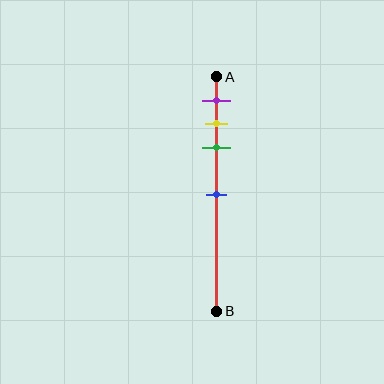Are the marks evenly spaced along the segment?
No, the marks are not evenly spaced.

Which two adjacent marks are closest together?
The yellow and green marks are the closest adjacent pair.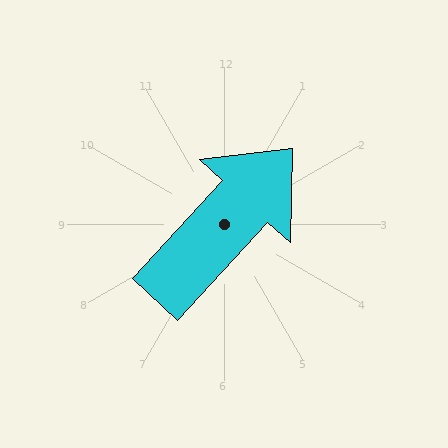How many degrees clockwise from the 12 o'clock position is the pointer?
Approximately 42 degrees.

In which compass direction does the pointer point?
Northeast.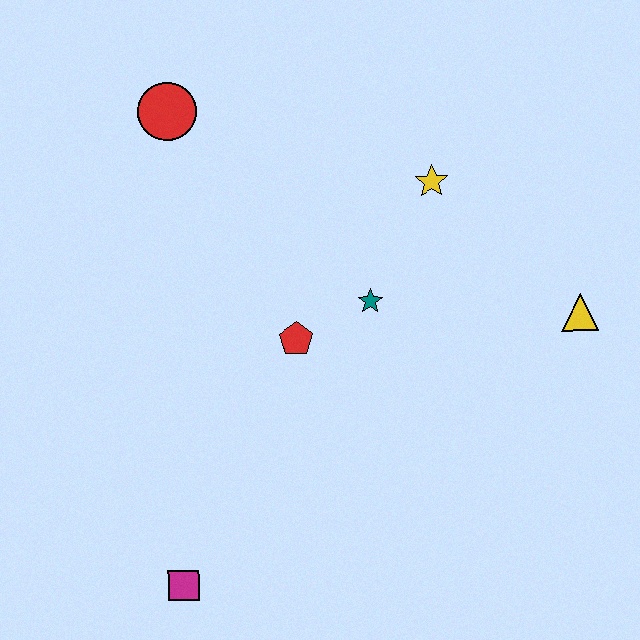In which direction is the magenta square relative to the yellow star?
The magenta square is below the yellow star.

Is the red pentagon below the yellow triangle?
Yes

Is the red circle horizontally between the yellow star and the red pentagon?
No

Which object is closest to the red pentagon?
The teal star is closest to the red pentagon.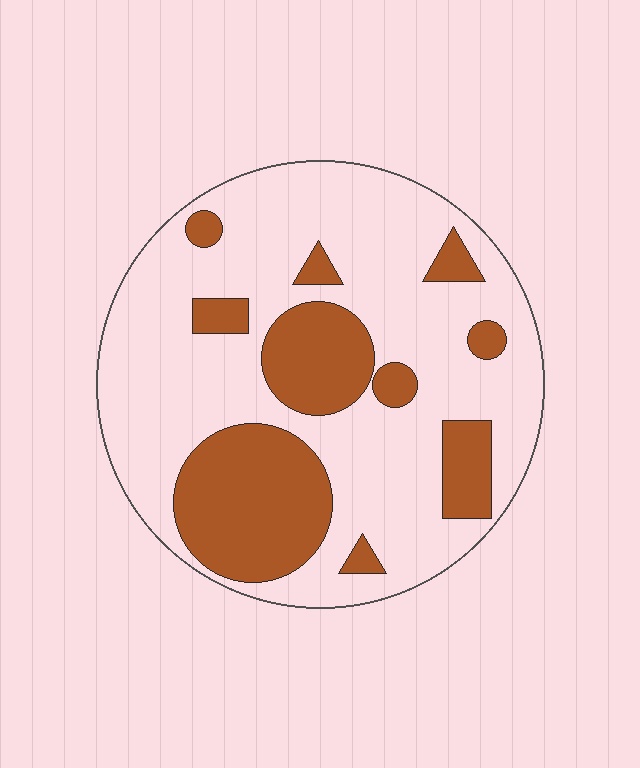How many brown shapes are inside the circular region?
10.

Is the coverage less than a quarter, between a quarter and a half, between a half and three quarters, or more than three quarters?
Between a quarter and a half.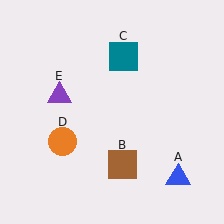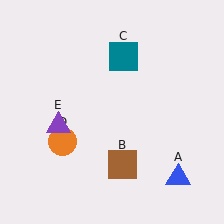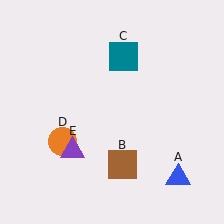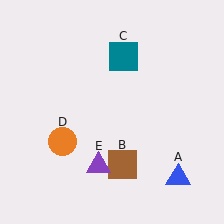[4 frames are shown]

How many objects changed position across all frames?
1 object changed position: purple triangle (object E).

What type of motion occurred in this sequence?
The purple triangle (object E) rotated counterclockwise around the center of the scene.